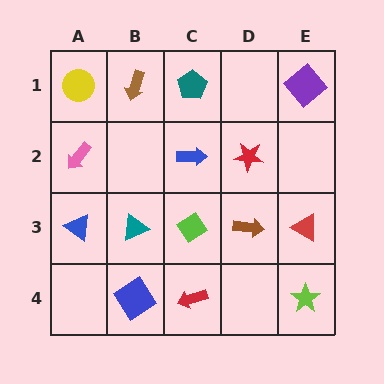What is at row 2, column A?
A pink arrow.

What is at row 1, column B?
A brown arrow.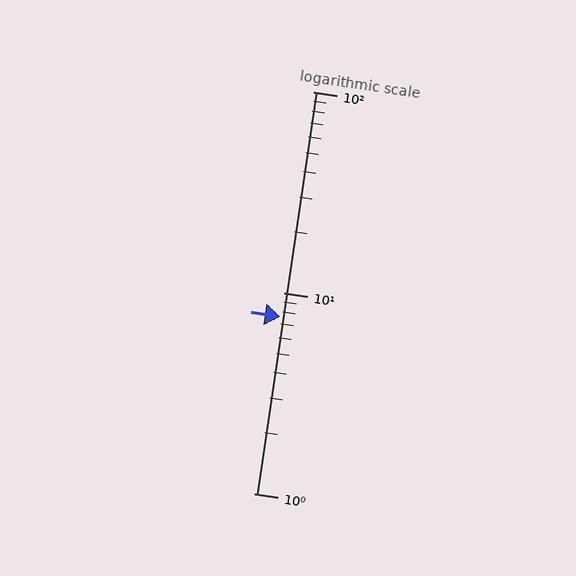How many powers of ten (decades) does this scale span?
The scale spans 2 decades, from 1 to 100.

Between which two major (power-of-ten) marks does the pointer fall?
The pointer is between 1 and 10.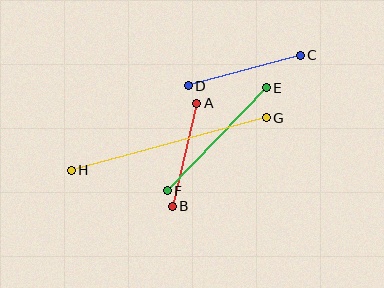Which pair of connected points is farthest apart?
Points G and H are farthest apart.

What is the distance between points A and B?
The distance is approximately 106 pixels.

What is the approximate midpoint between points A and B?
The midpoint is at approximately (185, 155) pixels.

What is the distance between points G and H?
The distance is approximately 202 pixels.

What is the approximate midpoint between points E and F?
The midpoint is at approximately (217, 139) pixels.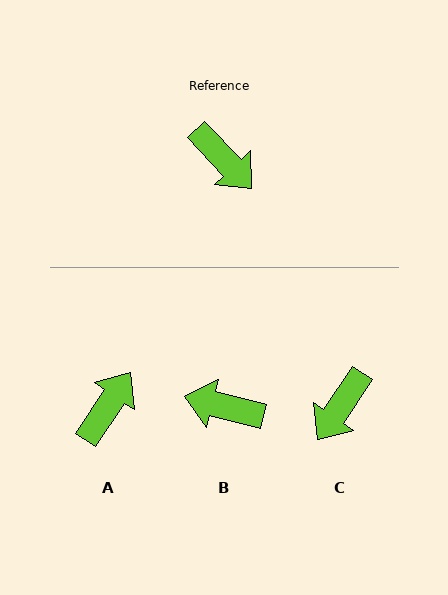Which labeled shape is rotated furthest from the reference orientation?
B, about 148 degrees away.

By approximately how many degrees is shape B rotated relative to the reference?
Approximately 148 degrees clockwise.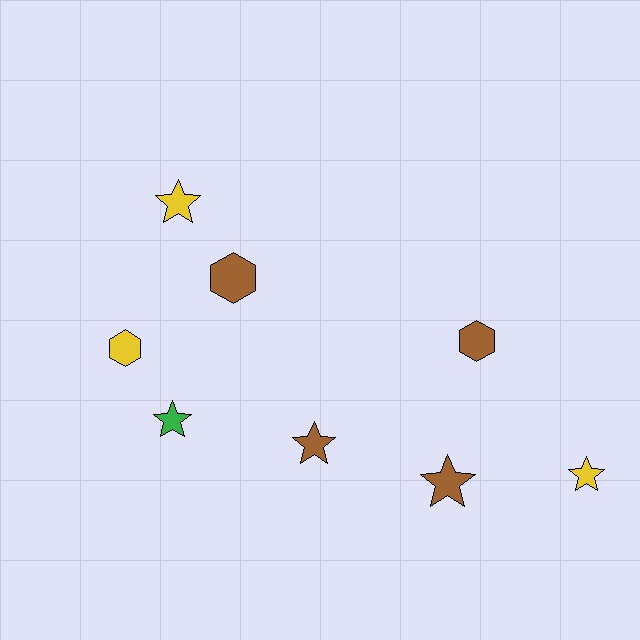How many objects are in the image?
There are 8 objects.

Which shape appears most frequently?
Star, with 5 objects.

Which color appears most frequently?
Brown, with 4 objects.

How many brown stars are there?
There are 2 brown stars.